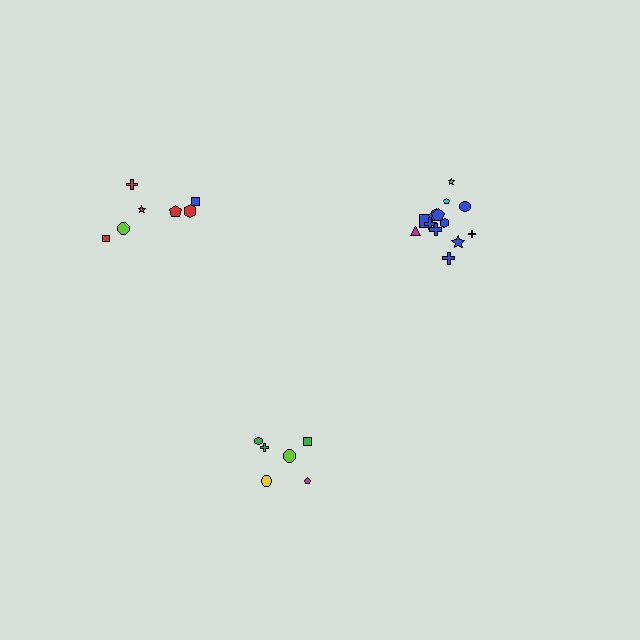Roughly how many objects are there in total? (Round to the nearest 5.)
Roughly 30 objects in total.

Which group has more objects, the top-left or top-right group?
The top-right group.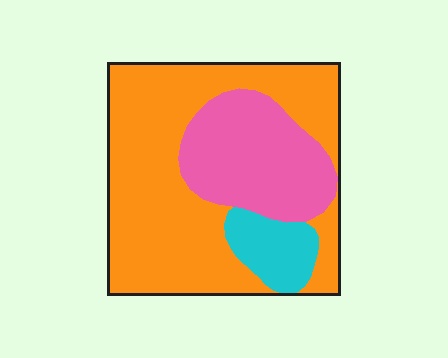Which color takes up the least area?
Cyan, at roughly 10%.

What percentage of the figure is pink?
Pink covers roughly 30% of the figure.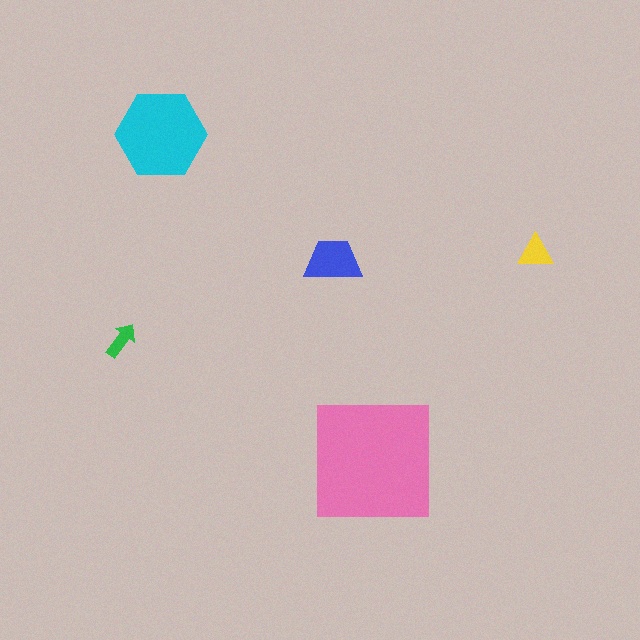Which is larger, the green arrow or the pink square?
The pink square.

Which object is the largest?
The pink square.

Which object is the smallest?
The green arrow.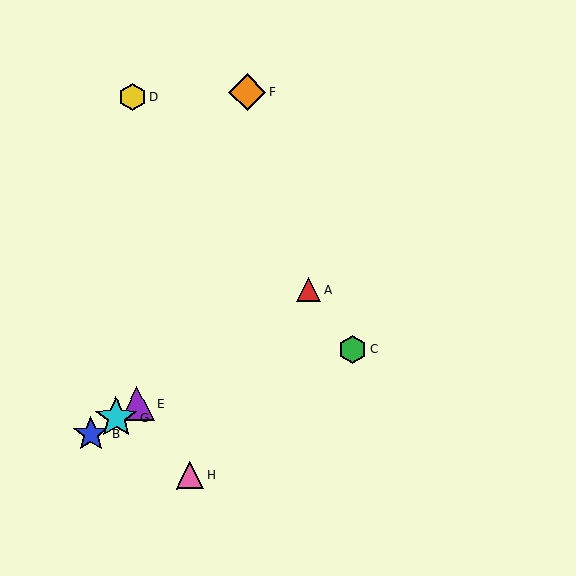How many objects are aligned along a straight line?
4 objects (A, B, E, G) are aligned along a straight line.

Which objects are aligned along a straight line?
Objects A, B, E, G are aligned along a straight line.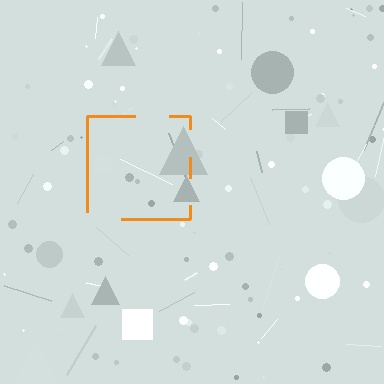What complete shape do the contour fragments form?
The contour fragments form a square.